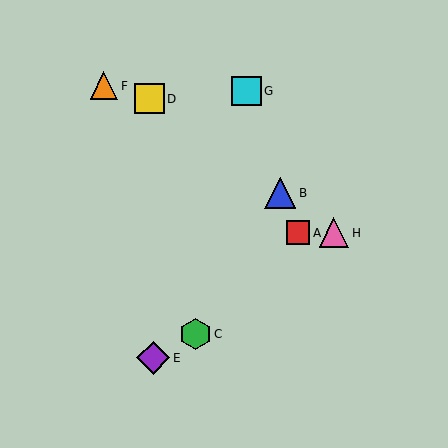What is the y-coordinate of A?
Object A is at y≈233.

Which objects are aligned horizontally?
Objects A, H are aligned horizontally.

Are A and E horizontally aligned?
No, A is at y≈233 and E is at y≈358.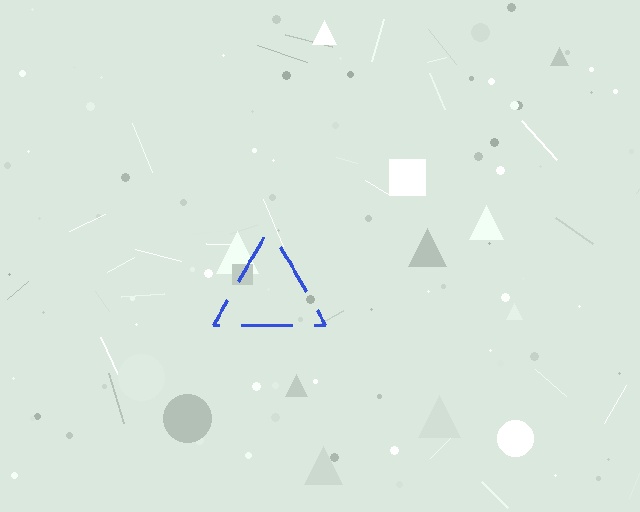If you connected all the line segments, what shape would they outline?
They would outline a triangle.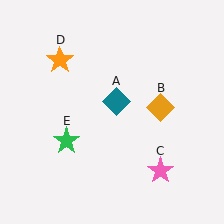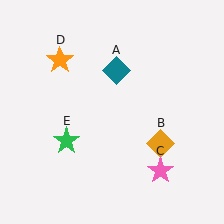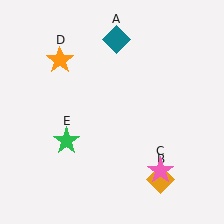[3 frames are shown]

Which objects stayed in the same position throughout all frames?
Pink star (object C) and orange star (object D) and green star (object E) remained stationary.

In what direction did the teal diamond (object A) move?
The teal diamond (object A) moved up.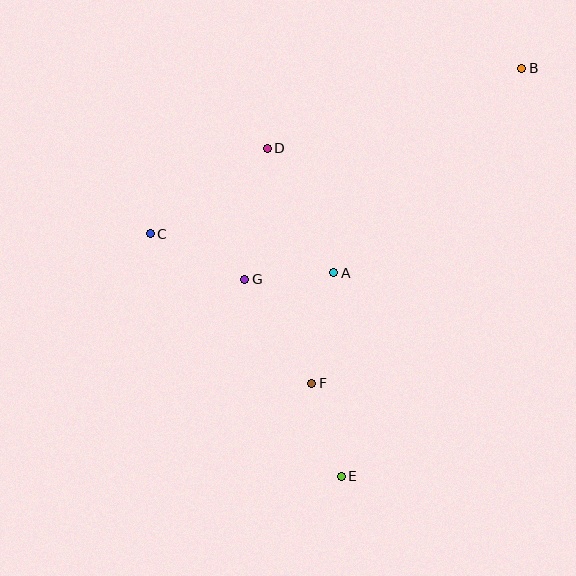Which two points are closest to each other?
Points A and G are closest to each other.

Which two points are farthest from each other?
Points B and E are farthest from each other.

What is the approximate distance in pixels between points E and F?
The distance between E and F is approximately 98 pixels.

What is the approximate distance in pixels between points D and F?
The distance between D and F is approximately 239 pixels.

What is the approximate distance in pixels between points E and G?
The distance between E and G is approximately 219 pixels.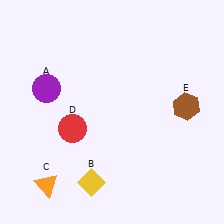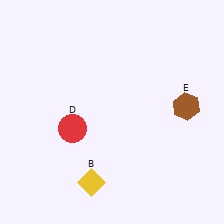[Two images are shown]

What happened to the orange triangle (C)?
The orange triangle (C) was removed in Image 2. It was in the bottom-left area of Image 1.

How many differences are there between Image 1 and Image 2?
There are 2 differences between the two images.